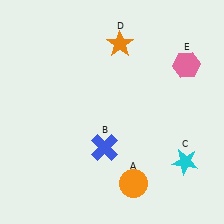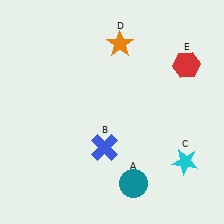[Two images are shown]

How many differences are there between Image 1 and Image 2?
There are 2 differences between the two images.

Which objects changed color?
A changed from orange to teal. E changed from pink to red.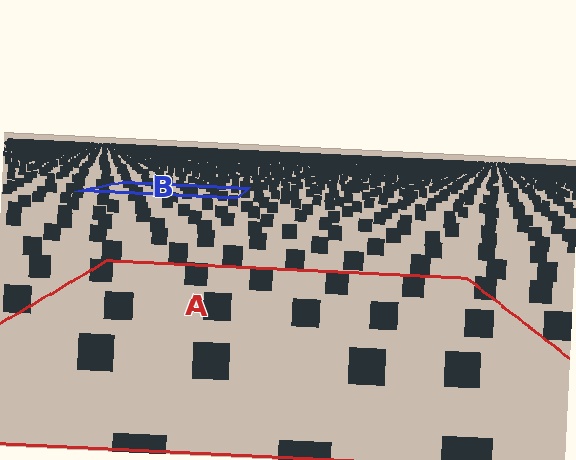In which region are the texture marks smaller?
The texture marks are smaller in region B, because it is farther away.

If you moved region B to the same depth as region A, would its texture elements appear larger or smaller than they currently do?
They would appear larger. At a closer depth, the same texture elements are projected at a bigger on-screen size.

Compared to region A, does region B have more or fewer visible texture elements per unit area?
Region B has more texture elements per unit area — they are packed more densely because it is farther away.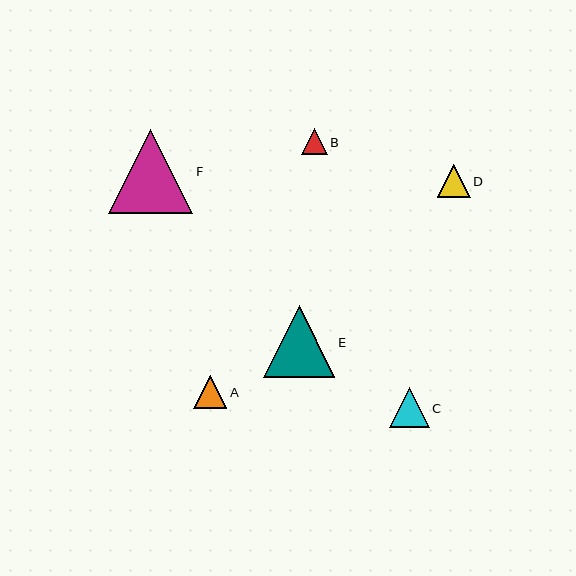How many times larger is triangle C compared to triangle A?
Triangle C is approximately 1.2 times the size of triangle A.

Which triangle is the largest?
Triangle F is the largest with a size of approximately 85 pixels.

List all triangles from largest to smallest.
From largest to smallest: F, E, C, D, A, B.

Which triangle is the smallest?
Triangle B is the smallest with a size of approximately 26 pixels.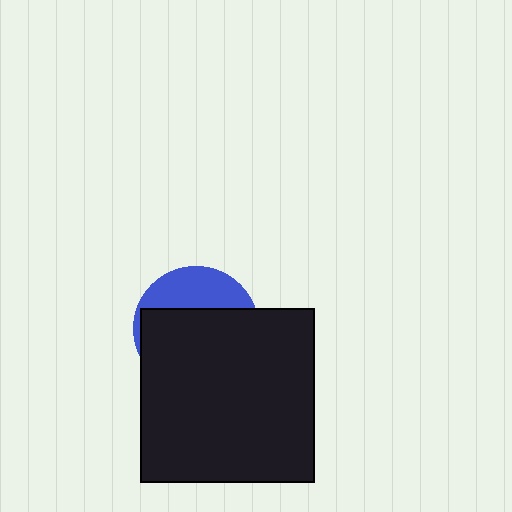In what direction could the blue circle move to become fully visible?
The blue circle could move up. That would shift it out from behind the black square entirely.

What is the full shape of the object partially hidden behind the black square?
The partially hidden object is a blue circle.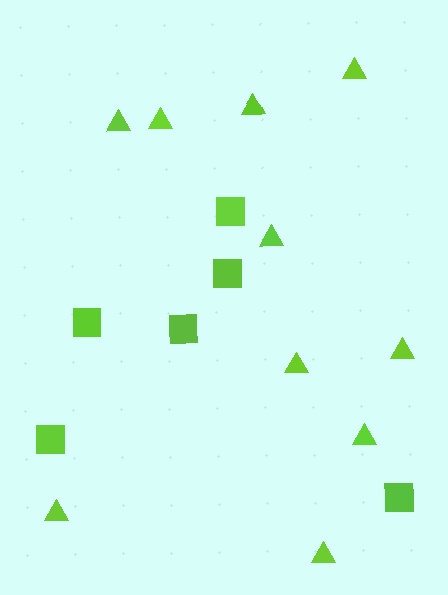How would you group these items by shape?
There are 2 groups: one group of squares (6) and one group of triangles (10).